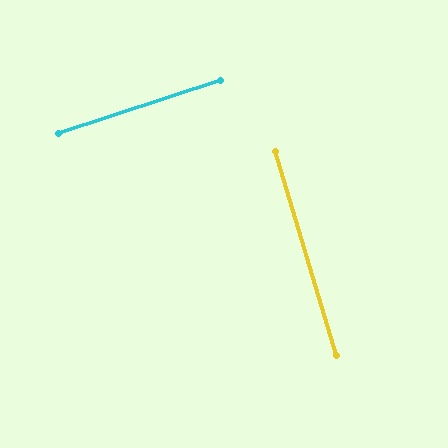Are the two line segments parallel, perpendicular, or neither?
Perpendicular — they meet at approximately 88°.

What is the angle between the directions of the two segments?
Approximately 88 degrees.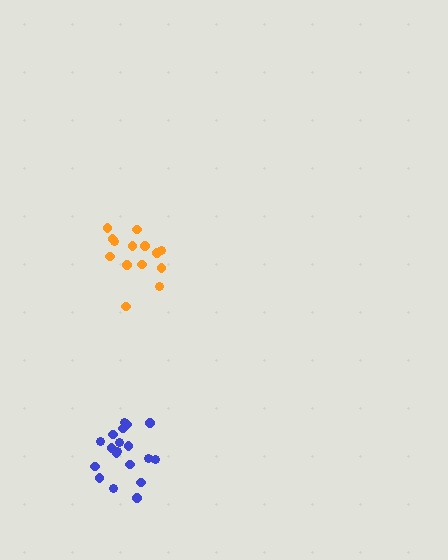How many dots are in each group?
Group 1: 14 dots, Group 2: 19 dots (33 total).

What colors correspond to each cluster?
The clusters are colored: orange, blue.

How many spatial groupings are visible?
There are 2 spatial groupings.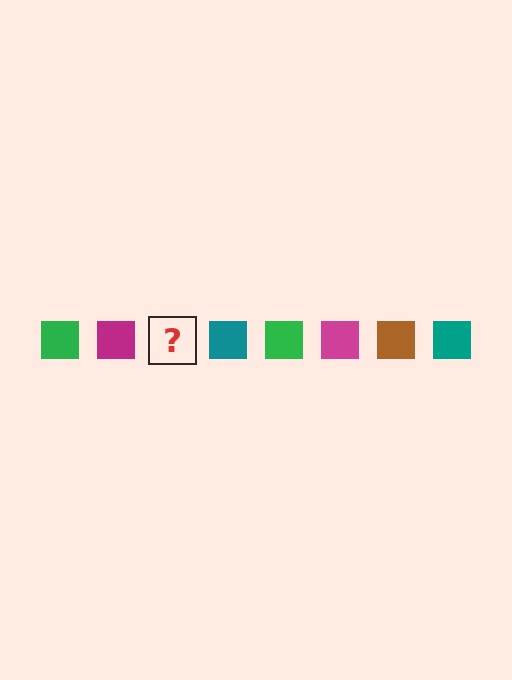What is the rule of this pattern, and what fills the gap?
The rule is that the pattern cycles through green, magenta, brown, teal squares. The gap should be filled with a brown square.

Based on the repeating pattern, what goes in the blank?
The blank should be a brown square.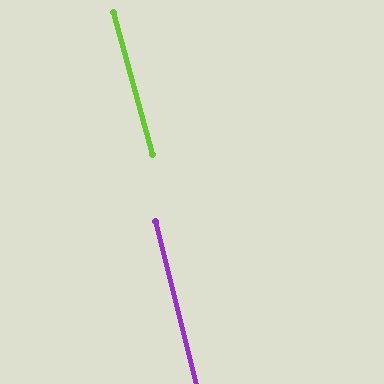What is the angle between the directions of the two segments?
Approximately 1 degree.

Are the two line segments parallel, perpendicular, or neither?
Parallel — their directions differ by only 1.3°.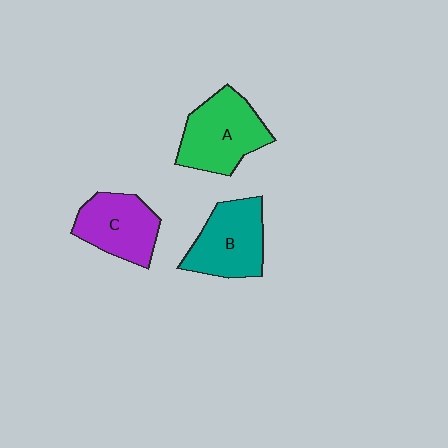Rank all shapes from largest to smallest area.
From largest to smallest: A (green), B (teal), C (purple).